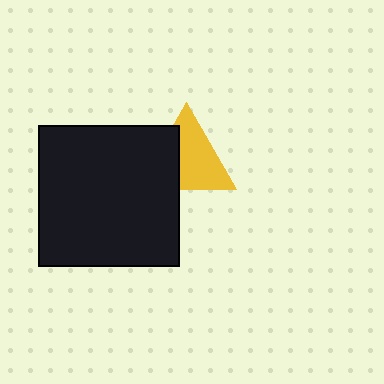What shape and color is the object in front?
The object in front is a black square.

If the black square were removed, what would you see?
You would see the complete yellow triangle.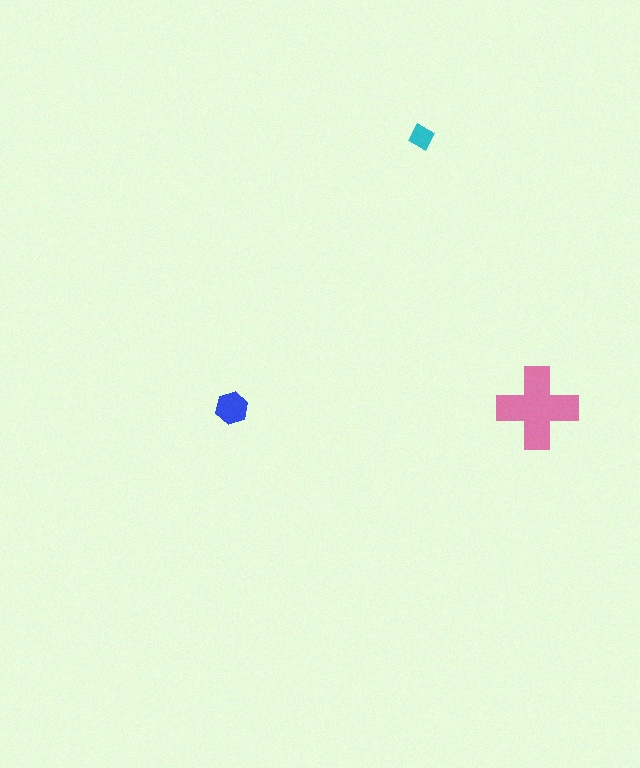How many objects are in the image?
There are 3 objects in the image.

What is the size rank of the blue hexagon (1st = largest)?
2nd.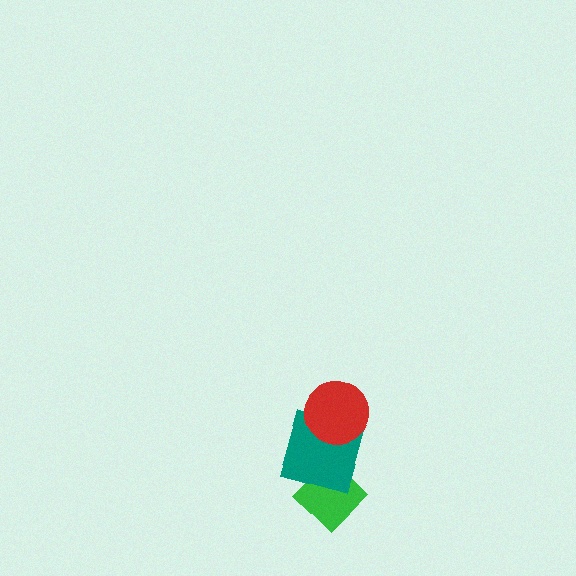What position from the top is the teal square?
The teal square is 2nd from the top.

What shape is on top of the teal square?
The red circle is on top of the teal square.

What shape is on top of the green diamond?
The teal square is on top of the green diamond.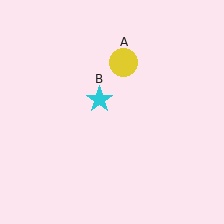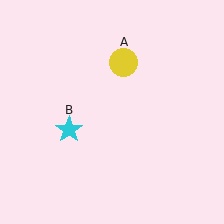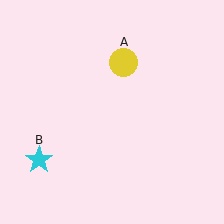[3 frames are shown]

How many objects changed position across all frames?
1 object changed position: cyan star (object B).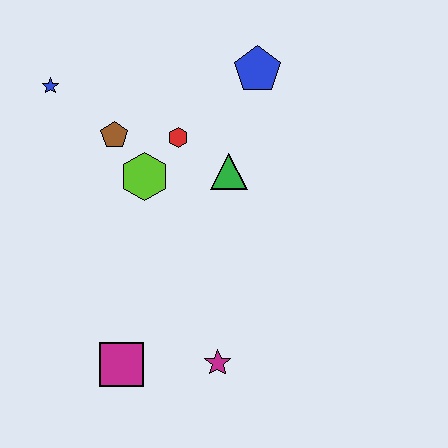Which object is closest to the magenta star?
The magenta square is closest to the magenta star.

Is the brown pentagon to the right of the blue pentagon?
No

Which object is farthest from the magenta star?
The blue star is farthest from the magenta star.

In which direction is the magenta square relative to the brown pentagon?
The magenta square is below the brown pentagon.